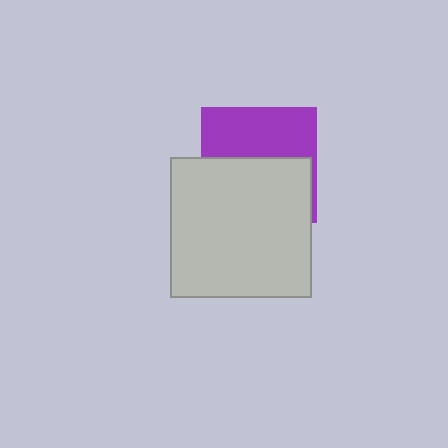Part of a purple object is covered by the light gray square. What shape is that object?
It is a square.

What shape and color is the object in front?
The object in front is a light gray square.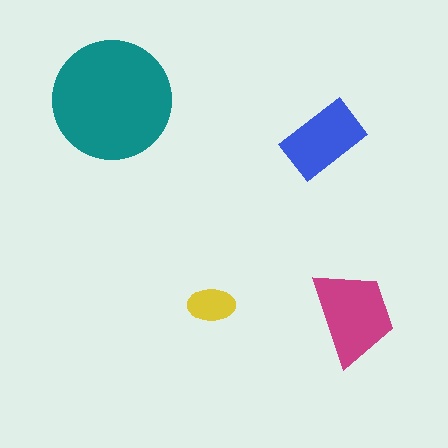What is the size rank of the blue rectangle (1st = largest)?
3rd.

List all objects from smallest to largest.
The yellow ellipse, the blue rectangle, the magenta trapezoid, the teal circle.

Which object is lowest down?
The magenta trapezoid is bottommost.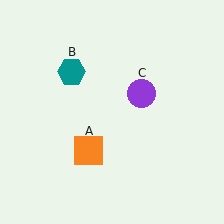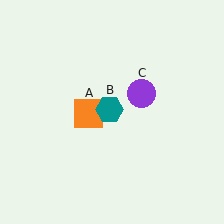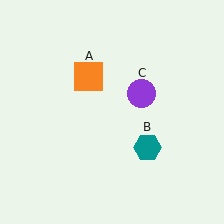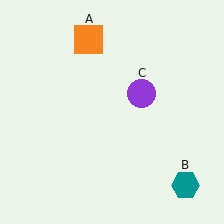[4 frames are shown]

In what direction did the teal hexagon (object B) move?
The teal hexagon (object B) moved down and to the right.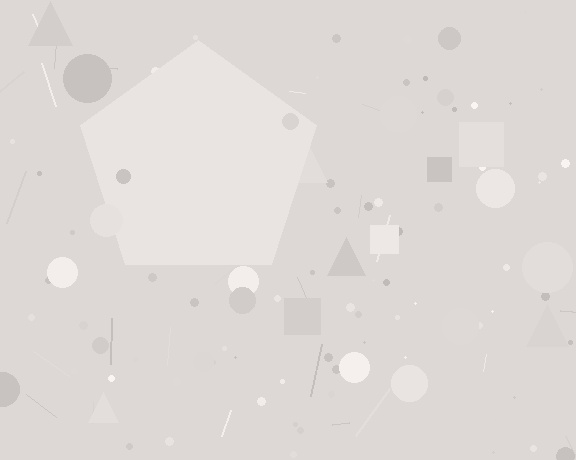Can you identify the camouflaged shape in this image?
The camouflaged shape is a pentagon.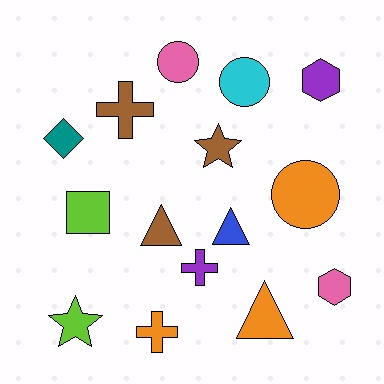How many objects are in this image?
There are 15 objects.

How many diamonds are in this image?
There is 1 diamond.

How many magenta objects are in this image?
There are no magenta objects.